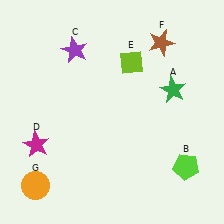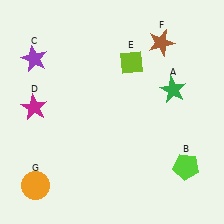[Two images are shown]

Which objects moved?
The objects that moved are: the purple star (C), the magenta star (D).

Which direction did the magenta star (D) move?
The magenta star (D) moved up.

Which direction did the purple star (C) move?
The purple star (C) moved left.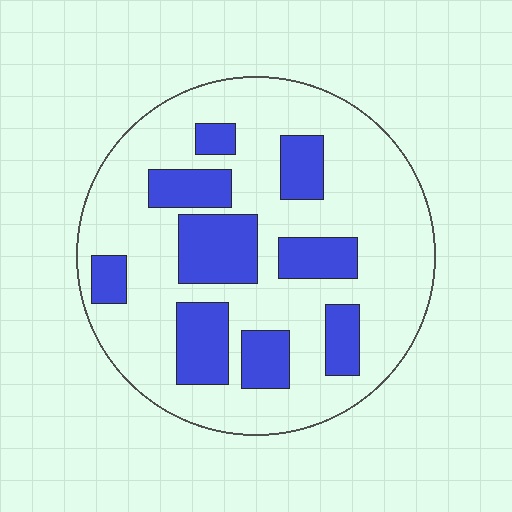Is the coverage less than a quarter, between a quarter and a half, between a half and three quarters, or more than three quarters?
Between a quarter and a half.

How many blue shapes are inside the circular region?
9.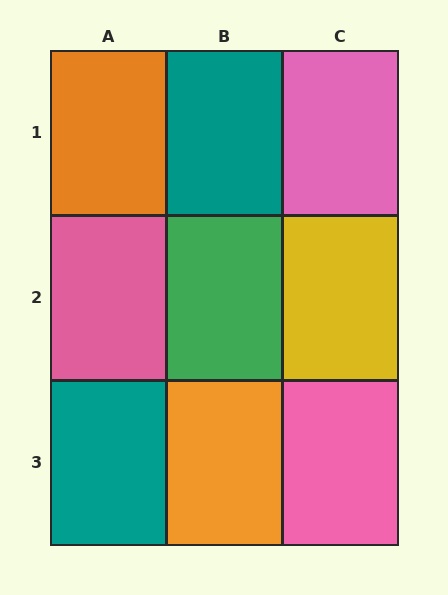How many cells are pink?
3 cells are pink.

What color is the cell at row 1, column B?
Teal.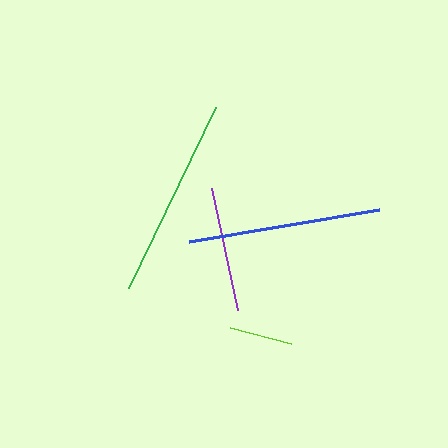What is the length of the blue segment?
The blue segment is approximately 193 pixels long.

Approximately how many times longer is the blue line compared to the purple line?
The blue line is approximately 1.5 times the length of the purple line.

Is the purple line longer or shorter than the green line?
The green line is longer than the purple line.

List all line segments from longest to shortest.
From longest to shortest: green, blue, purple, lime.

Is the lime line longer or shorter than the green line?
The green line is longer than the lime line.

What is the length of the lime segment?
The lime segment is approximately 64 pixels long.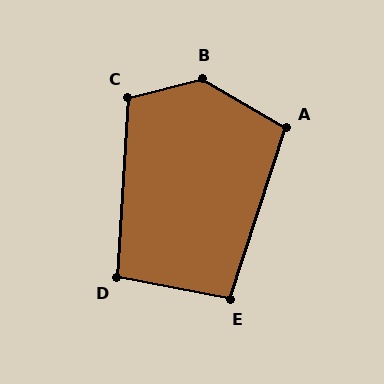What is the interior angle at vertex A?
Approximately 102 degrees (obtuse).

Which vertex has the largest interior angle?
B, at approximately 135 degrees.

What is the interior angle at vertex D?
Approximately 97 degrees (obtuse).